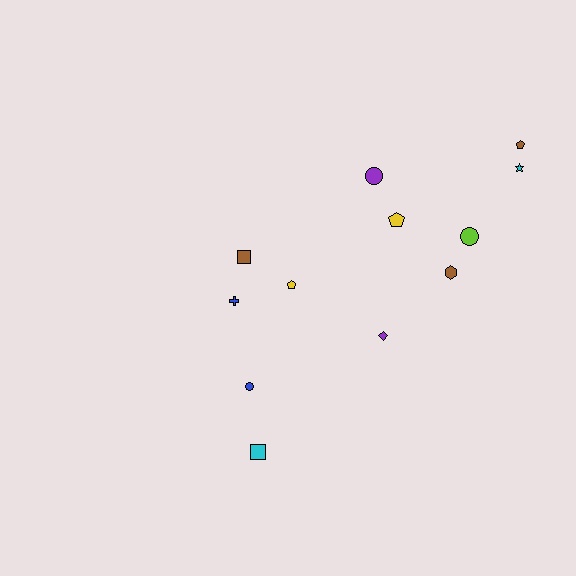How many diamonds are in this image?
There is 1 diamond.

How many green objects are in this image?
There are no green objects.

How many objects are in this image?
There are 12 objects.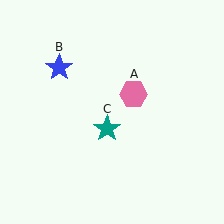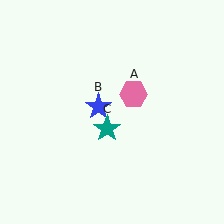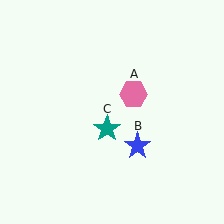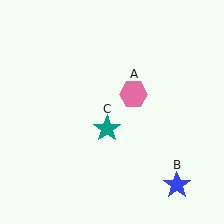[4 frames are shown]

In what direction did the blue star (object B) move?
The blue star (object B) moved down and to the right.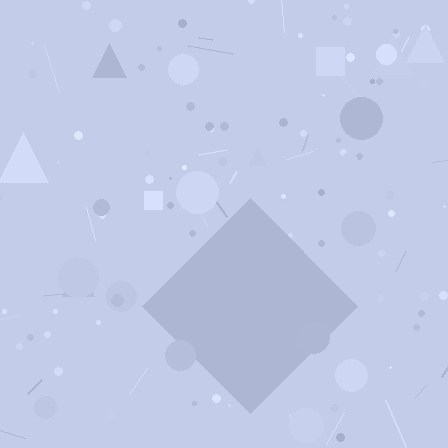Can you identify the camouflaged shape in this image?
The camouflaged shape is a diamond.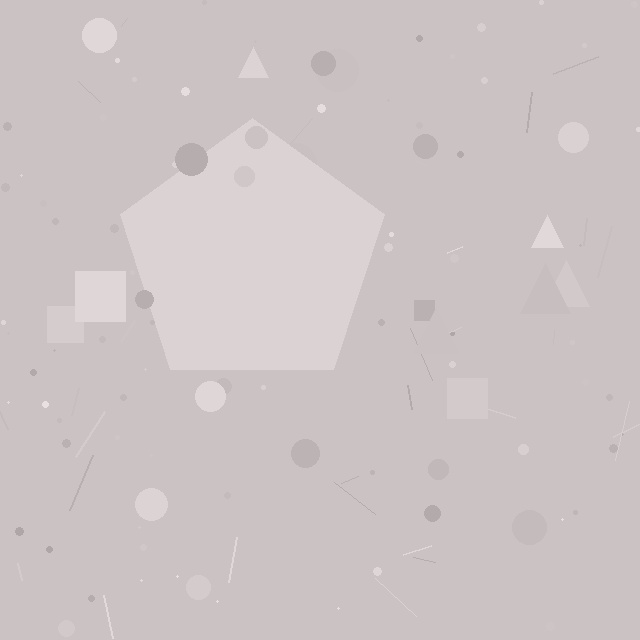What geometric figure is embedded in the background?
A pentagon is embedded in the background.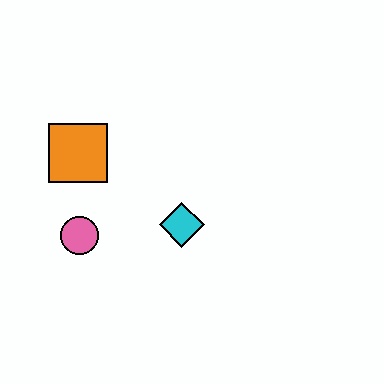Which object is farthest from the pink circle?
The cyan diamond is farthest from the pink circle.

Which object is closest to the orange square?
The pink circle is closest to the orange square.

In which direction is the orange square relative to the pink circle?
The orange square is above the pink circle.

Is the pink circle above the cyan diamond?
No